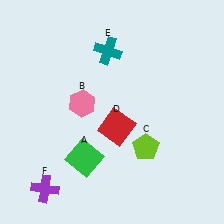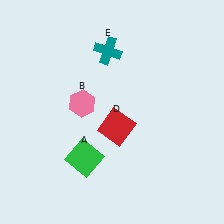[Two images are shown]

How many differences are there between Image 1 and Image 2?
There are 2 differences between the two images.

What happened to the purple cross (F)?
The purple cross (F) was removed in Image 2. It was in the bottom-left area of Image 1.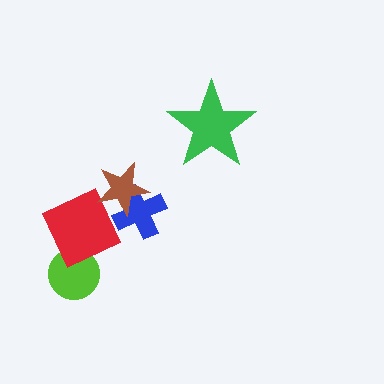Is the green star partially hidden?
No, no other shape covers it.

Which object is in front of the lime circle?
The red diamond is in front of the lime circle.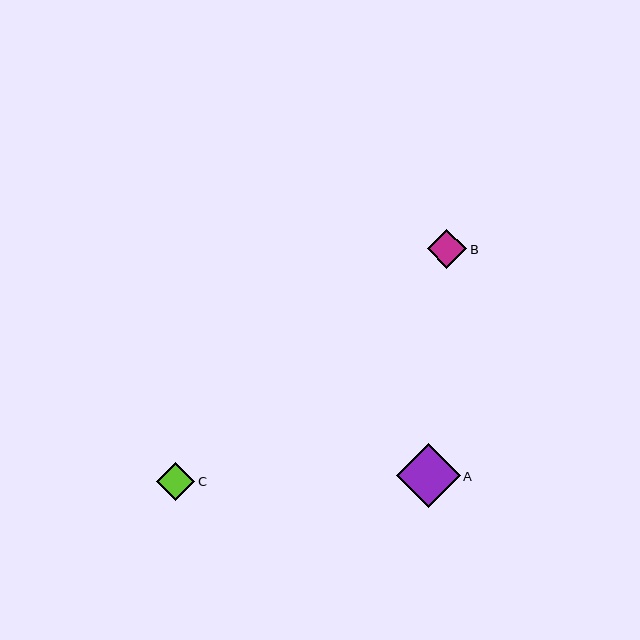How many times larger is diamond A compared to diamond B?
Diamond A is approximately 1.6 times the size of diamond B.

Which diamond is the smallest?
Diamond C is the smallest with a size of approximately 38 pixels.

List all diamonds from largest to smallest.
From largest to smallest: A, B, C.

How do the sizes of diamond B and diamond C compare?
Diamond B and diamond C are approximately the same size.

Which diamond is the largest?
Diamond A is the largest with a size of approximately 64 pixels.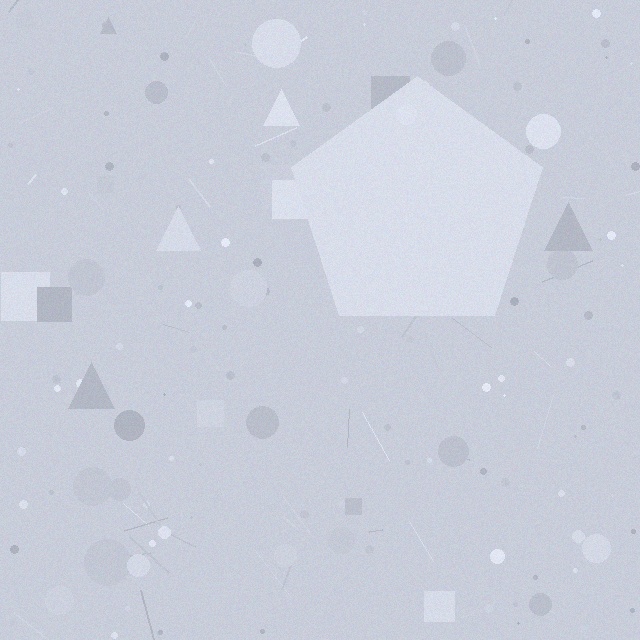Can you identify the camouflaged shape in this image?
The camouflaged shape is a pentagon.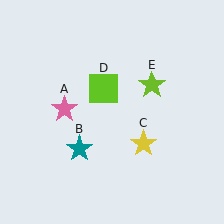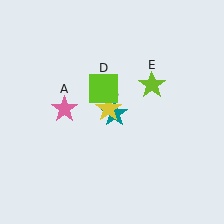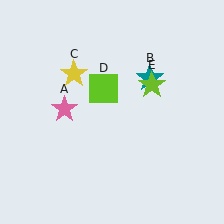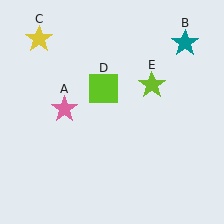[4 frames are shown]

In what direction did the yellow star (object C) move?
The yellow star (object C) moved up and to the left.